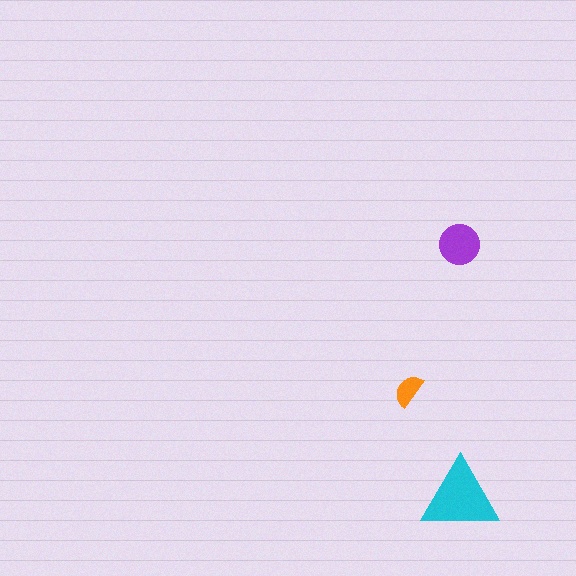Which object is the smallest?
The orange semicircle.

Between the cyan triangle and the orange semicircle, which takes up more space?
The cyan triangle.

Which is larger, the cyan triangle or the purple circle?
The cyan triangle.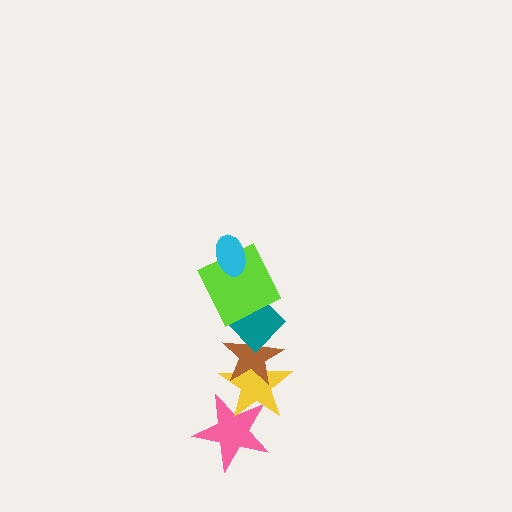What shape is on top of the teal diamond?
The lime square is on top of the teal diamond.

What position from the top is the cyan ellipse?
The cyan ellipse is 1st from the top.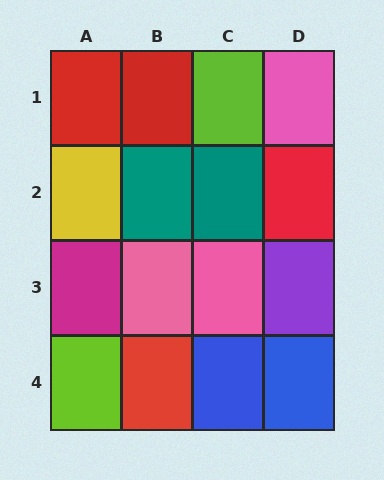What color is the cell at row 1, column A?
Red.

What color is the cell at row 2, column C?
Teal.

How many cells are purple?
1 cell is purple.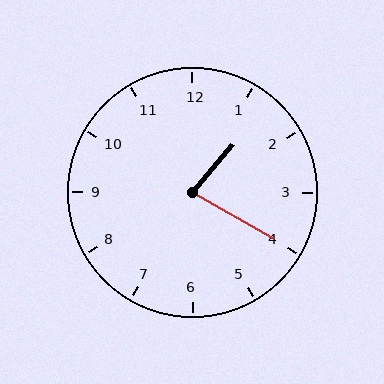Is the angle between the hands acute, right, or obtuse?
It is acute.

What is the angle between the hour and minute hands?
Approximately 80 degrees.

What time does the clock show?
1:20.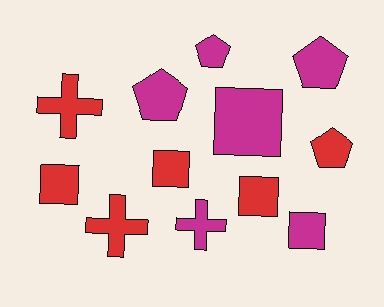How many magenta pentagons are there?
There are 3 magenta pentagons.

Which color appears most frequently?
Magenta, with 6 objects.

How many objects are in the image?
There are 12 objects.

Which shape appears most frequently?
Square, with 5 objects.